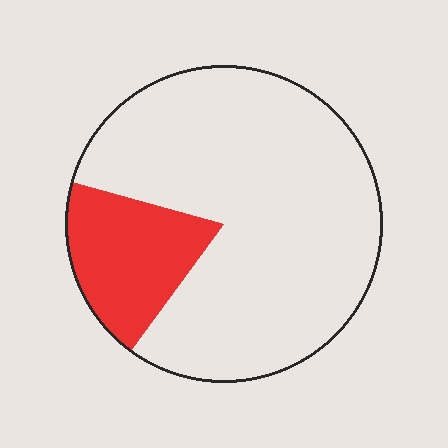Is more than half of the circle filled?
No.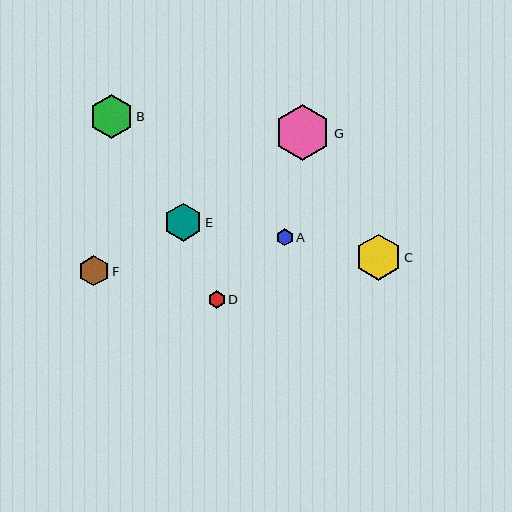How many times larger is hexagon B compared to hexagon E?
Hexagon B is approximately 1.2 times the size of hexagon E.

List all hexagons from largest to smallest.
From largest to smallest: G, C, B, E, F, D, A.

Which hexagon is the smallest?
Hexagon A is the smallest with a size of approximately 16 pixels.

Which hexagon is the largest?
Hexagon G is the largest with a size of approximately 56 pixels.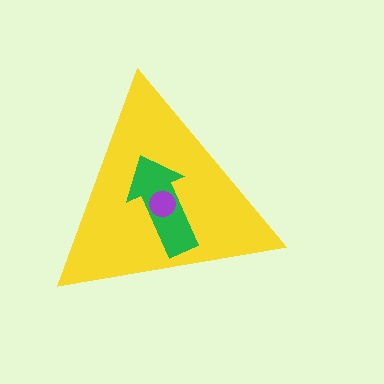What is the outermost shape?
The yellow triangle.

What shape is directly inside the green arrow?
The purple circle.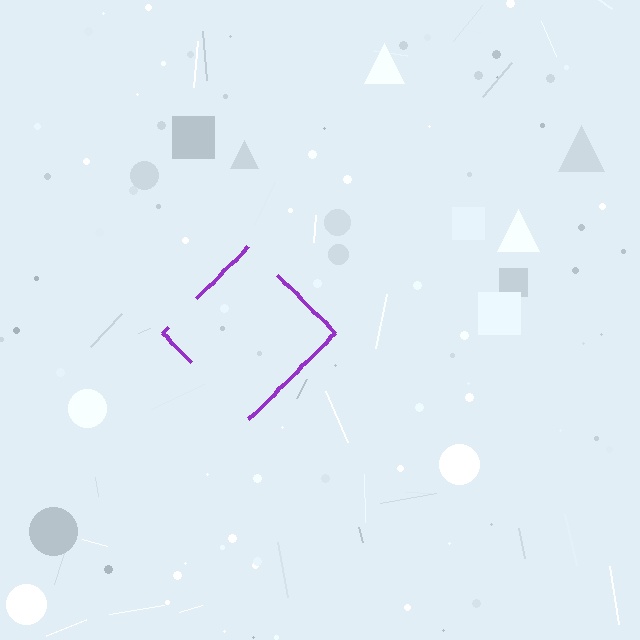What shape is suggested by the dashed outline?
The dashed outline suggests a diamond.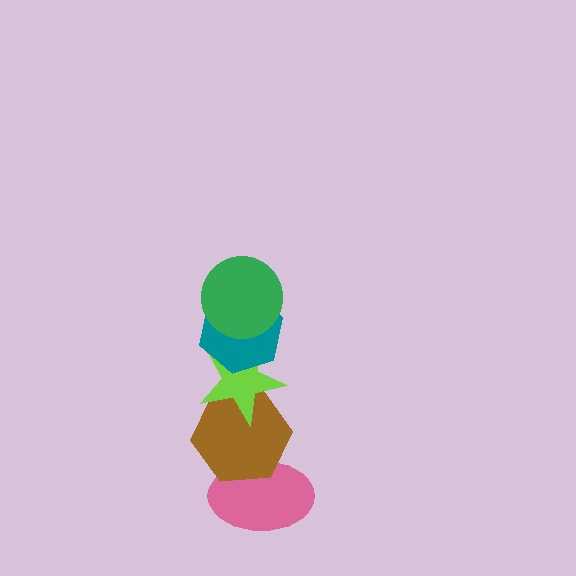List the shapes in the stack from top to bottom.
From top to bottom: the green circle, the teal hexagon, the lime star, the brown hexagon, the pink ellipse.